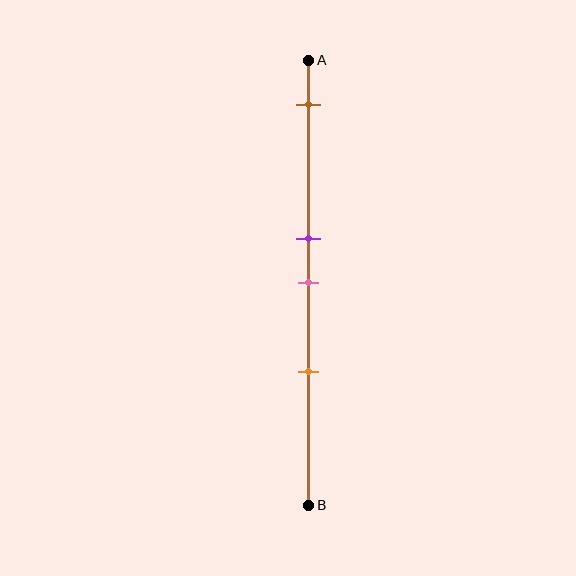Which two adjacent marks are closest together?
The purple and pink marks are the closest adjacent pair.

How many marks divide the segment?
There are 4 marks dividing the segment.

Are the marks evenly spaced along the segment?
No, the marks are not evenly spaced.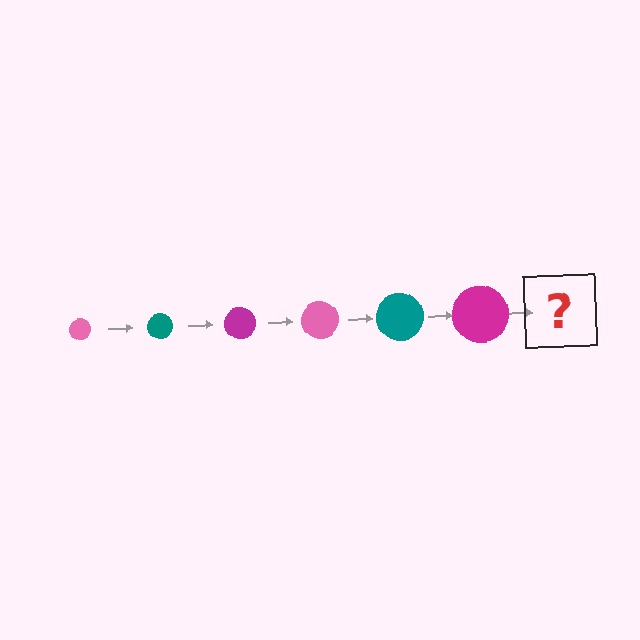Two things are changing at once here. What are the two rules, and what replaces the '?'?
The two rules are that the circle grows larger each step and the color cycles through pink, teal, and magenta. The '?' should be a pink circle, larger than the previous one.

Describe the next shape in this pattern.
It should be a pink circle, larger than the previous one.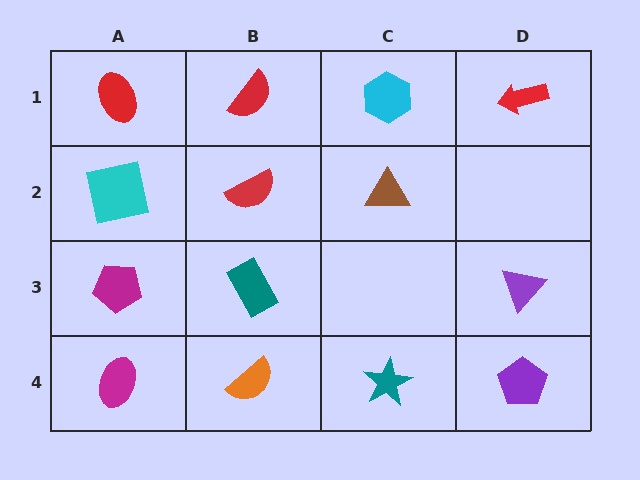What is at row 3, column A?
A magenta pentagon.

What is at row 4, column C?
A teal star.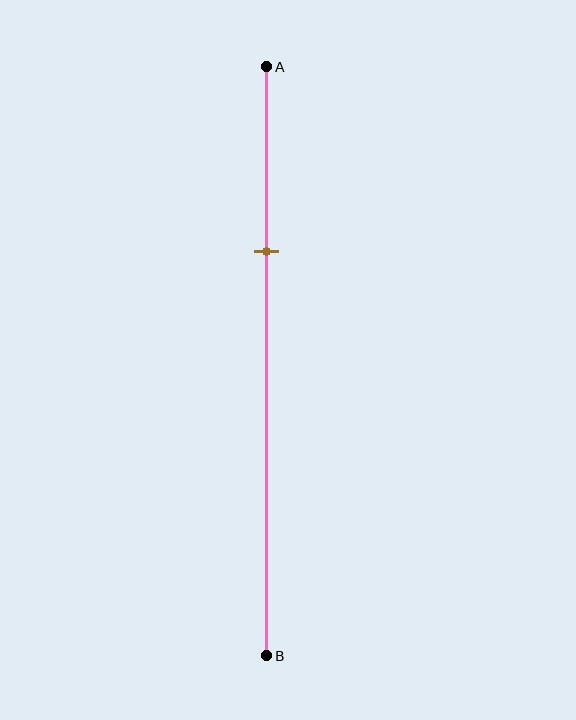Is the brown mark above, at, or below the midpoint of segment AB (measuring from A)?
The brown mark is above the midpoint of segment AB.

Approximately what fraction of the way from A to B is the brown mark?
The brown mark is approximately 30% of the way from A to B.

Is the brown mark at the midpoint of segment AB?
No, the mark is at about 30% from A, not at the 50% midpoint.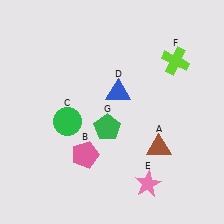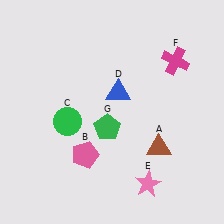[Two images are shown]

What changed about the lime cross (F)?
In Image 1, F is lime. In Image 2, it changed to magenta.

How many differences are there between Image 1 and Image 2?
There is 1 difference between the two images.